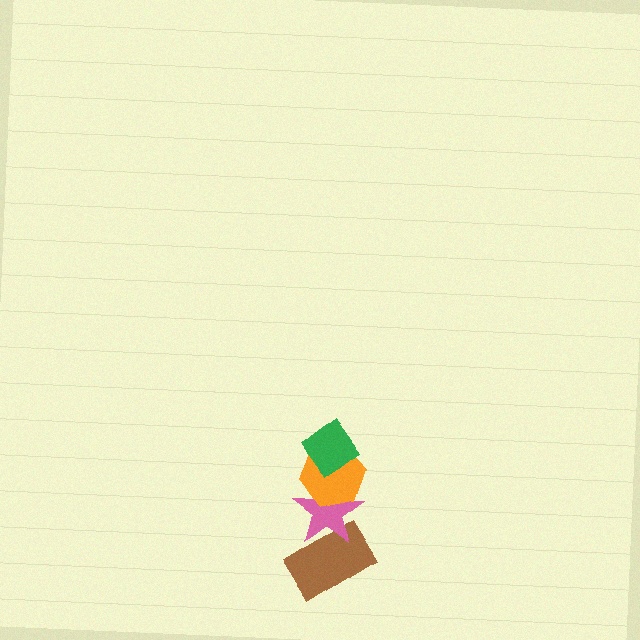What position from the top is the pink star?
The pink star is 3rd from the top.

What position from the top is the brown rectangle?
The brown rectangle is 4th from the top.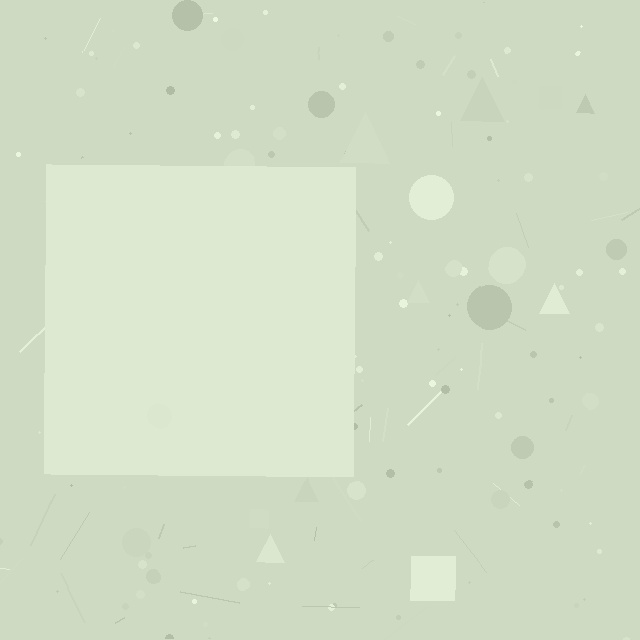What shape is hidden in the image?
A square is hidden in the image.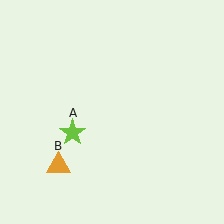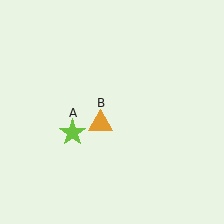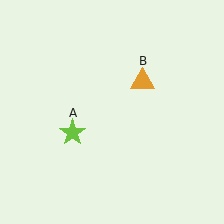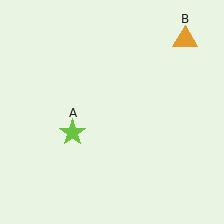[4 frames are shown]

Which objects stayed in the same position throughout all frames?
Lime star (object A) remained stationary.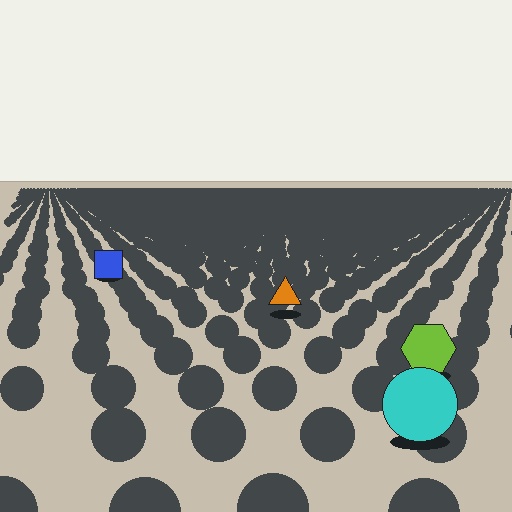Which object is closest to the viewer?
The cyan circle is closest. The texture marks near it are larger and more spread out.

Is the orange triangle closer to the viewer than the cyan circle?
No. The cyan circle is closer — you can tell from the texture gradient: the ground texture is coarser near it.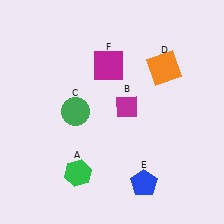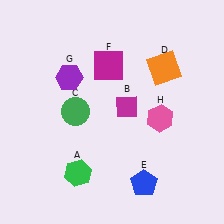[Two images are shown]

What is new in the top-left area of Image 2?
A purple hexagon (G) was added in the top-left area of Image 2.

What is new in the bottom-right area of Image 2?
A pink hexagon (H) was added in the bottom-right area of Image 2.